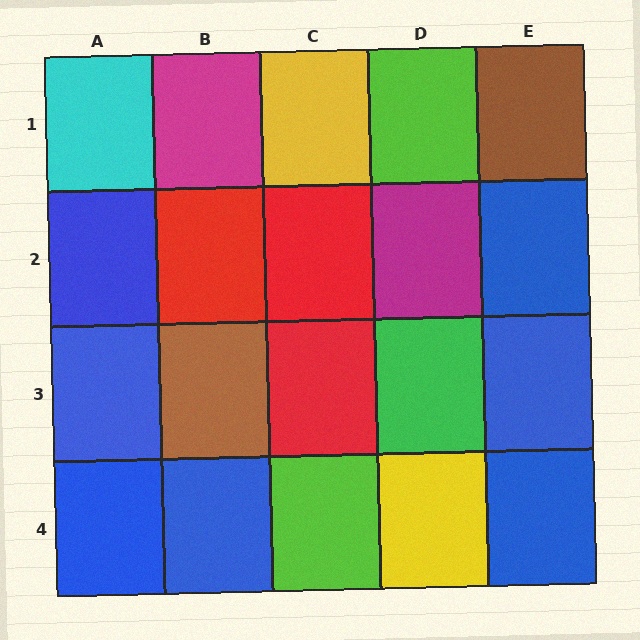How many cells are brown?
2 cells are brown.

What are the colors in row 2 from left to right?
Blue, red, red, magenta, blue.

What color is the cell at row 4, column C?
Lime.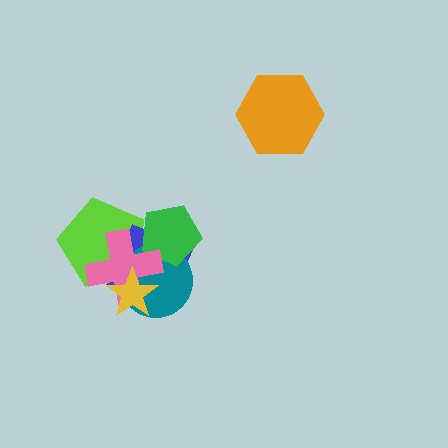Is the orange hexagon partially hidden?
No, no other shape covers it.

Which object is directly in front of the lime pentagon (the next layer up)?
The blue diamond is directly in front of the lime pentagon.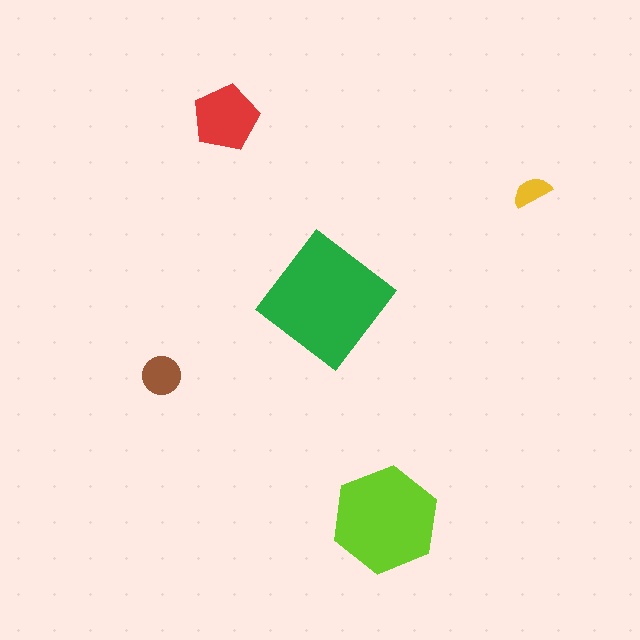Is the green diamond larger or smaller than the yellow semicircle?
Larger.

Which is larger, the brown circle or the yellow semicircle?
The brown circle.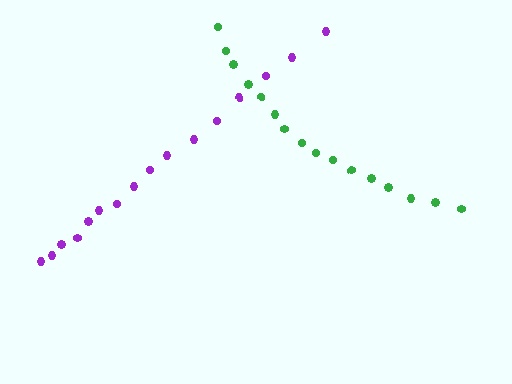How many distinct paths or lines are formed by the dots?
There are 2 distinct paths.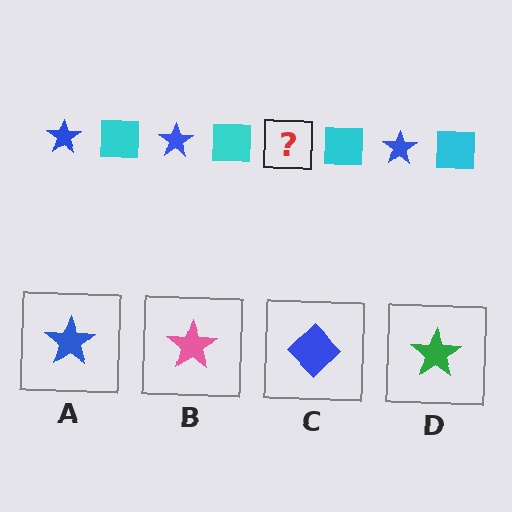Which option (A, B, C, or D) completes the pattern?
A.